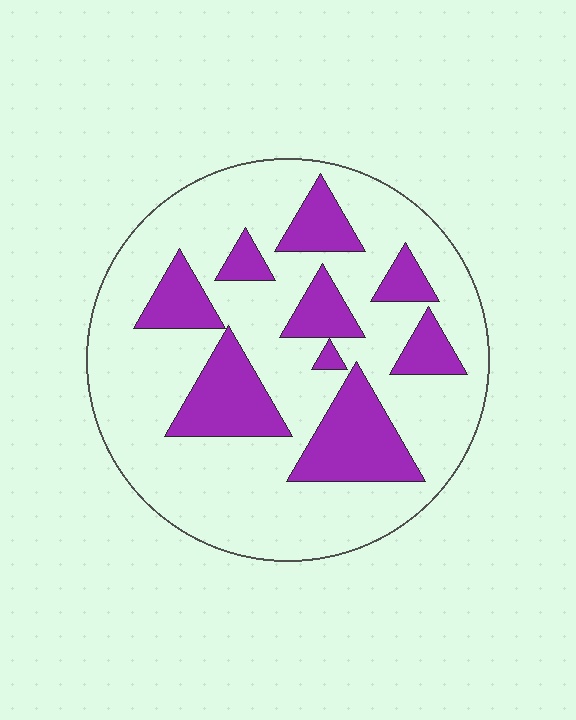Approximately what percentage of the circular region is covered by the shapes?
Approximately 25%.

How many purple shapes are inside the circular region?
9.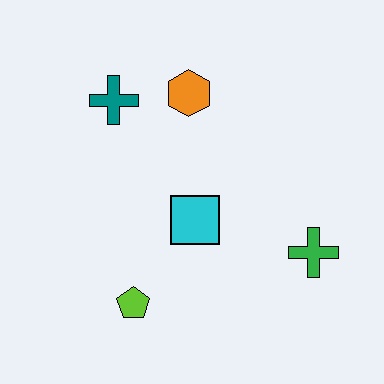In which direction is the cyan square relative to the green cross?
The cyan square is to the left of the green cross.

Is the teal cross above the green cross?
Yes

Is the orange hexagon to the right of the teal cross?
Yes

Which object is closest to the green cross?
The cyan square is closest to the green cross.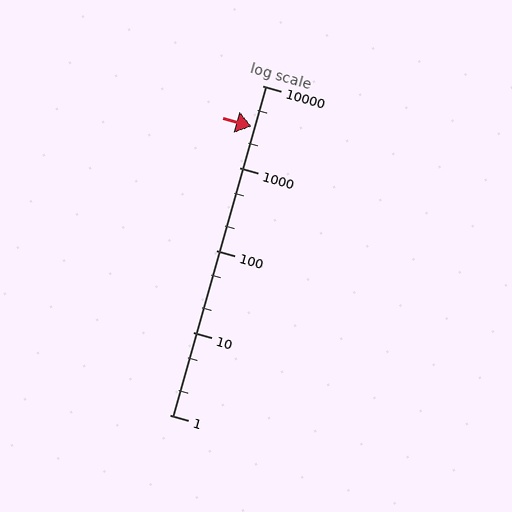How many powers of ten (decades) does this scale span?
The scale spans 4 decades, from 1 to 10000.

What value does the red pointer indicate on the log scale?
The pointer indicates approximately 3200.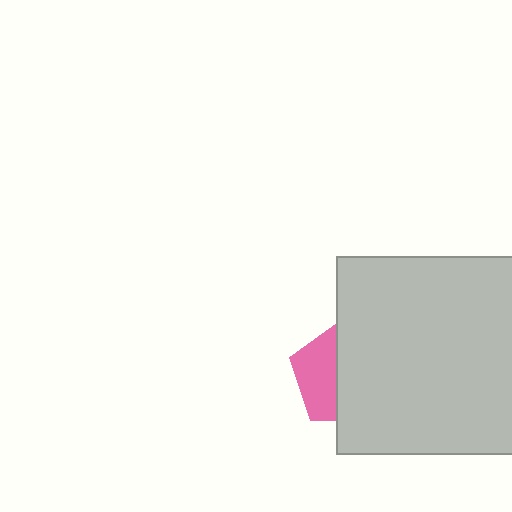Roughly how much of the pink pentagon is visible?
A small part of it is visible (roughly 40%).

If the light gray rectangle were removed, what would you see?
You would see the complete pink pentagon.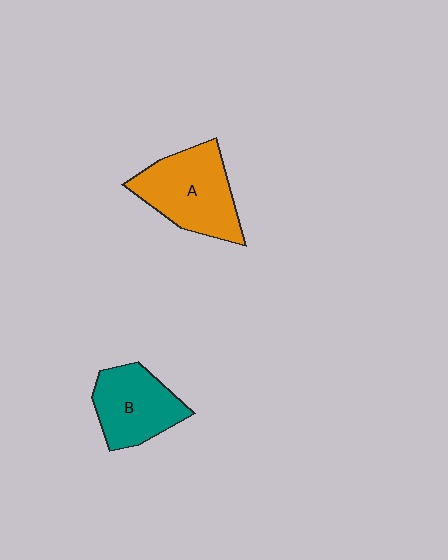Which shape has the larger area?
Shape A (orange).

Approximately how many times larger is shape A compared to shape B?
Approximately 1.2 times.